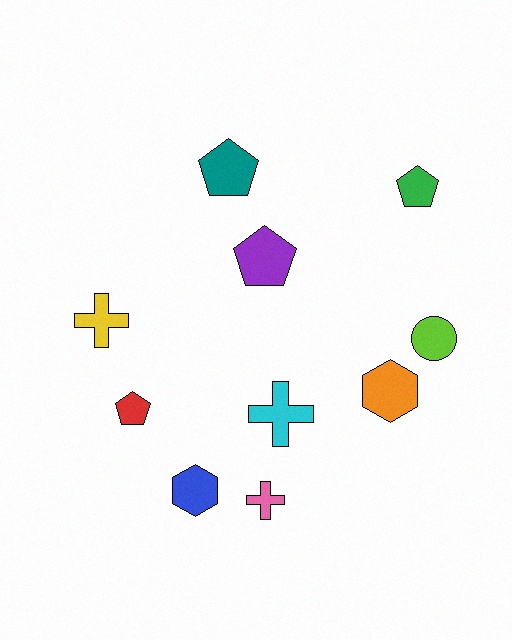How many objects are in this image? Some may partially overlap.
There are 10 objects.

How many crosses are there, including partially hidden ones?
There are 3 crosses.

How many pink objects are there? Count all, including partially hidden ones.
There is 1 pink object.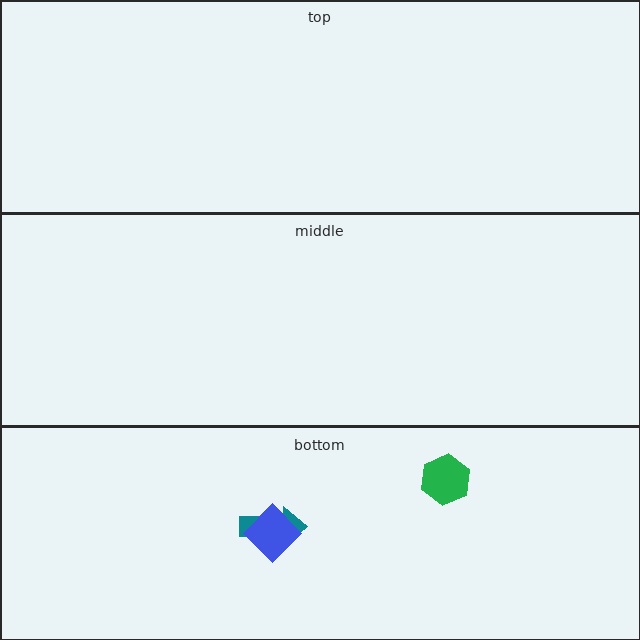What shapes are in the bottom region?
The green hexagon, the teal arrow, the blue diamond.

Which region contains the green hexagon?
The bottom region.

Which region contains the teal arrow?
The bottom region.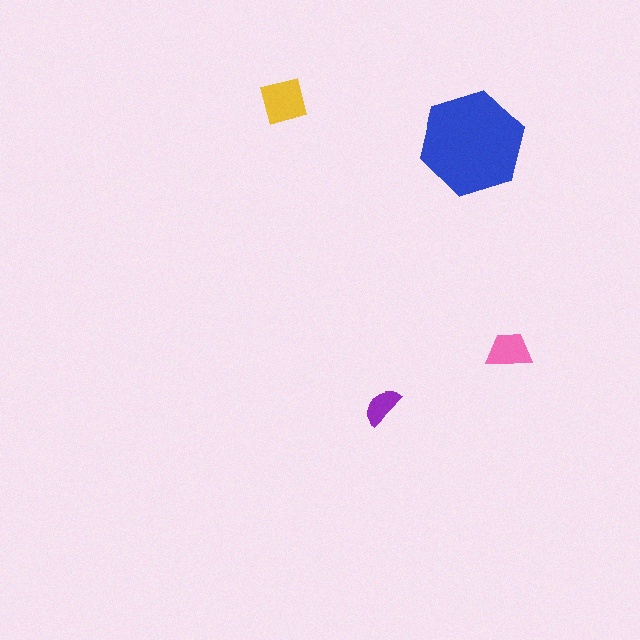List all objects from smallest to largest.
The purple semicircle, the pink trapezoid, the yellow square, the blue hexagon.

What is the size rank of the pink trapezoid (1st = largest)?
3rd.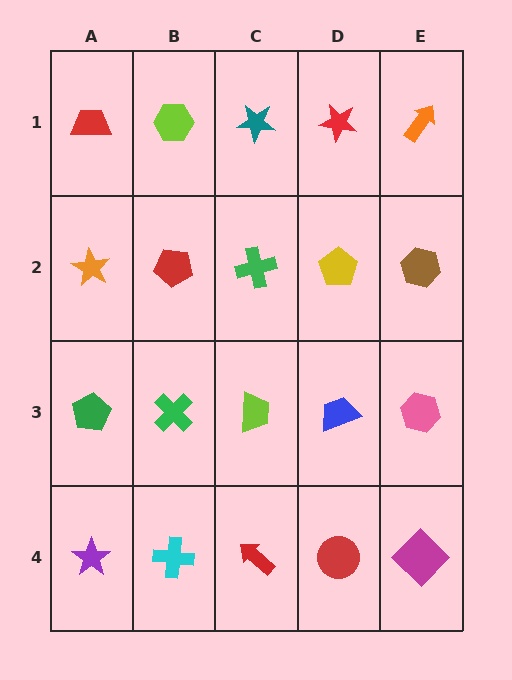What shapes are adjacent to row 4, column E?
A pink hexagon (row 3, column E), a red circle (row 4, column D).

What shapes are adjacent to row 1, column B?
A red pentagon (row 2, column B), a red trapezoid (row 1, column A), a teal star (row 1, column C).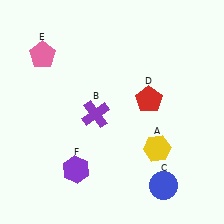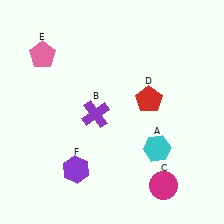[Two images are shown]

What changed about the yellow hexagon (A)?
In Image 1, A is yellow. In Image 2, it changed to cyan.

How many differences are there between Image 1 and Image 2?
There are 2 differences between the two images.